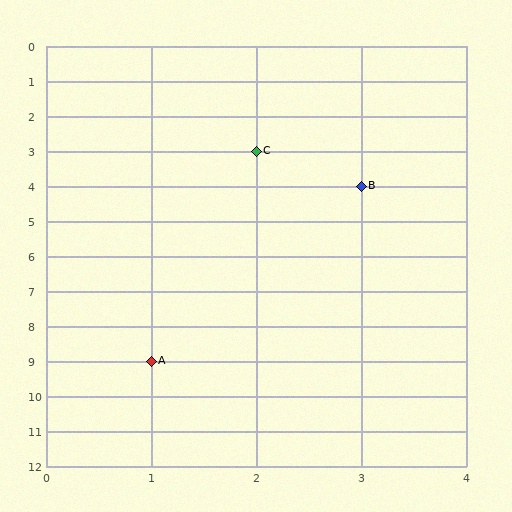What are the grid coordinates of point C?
Point C is at grid coordinates (2, 3).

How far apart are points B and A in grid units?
Points B and A are 2 columns and 5 rows apart (about 5.4 grid units diagonally).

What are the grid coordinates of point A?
Point A is at grid coordinates (1, 9).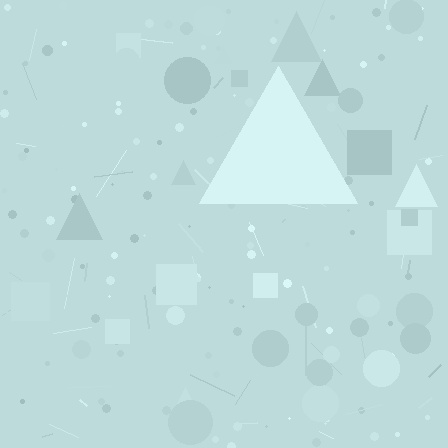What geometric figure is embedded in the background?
A triangle is embedded in the background.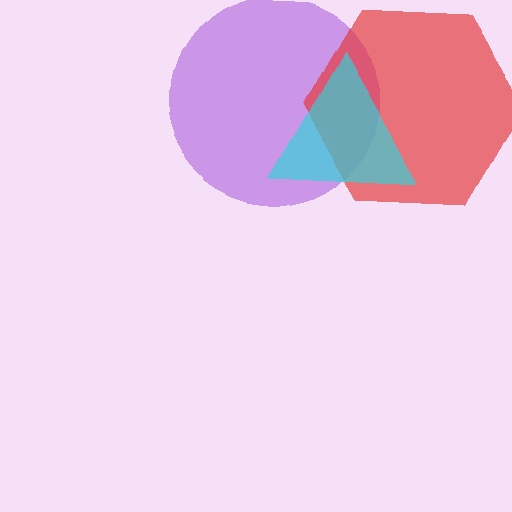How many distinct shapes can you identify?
There are 3 distinct shapes: a purple circle, a red hexagon, a cyan triangle.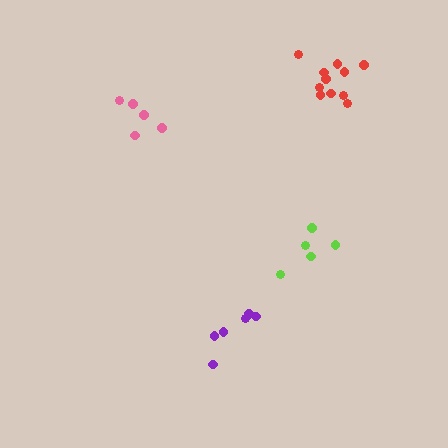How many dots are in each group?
Group 1: 5 dots, Group 2: 6 dots, Group 3: 5 dots, Group 4: 11 dots (27 total).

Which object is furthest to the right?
The red cluster is rightmost.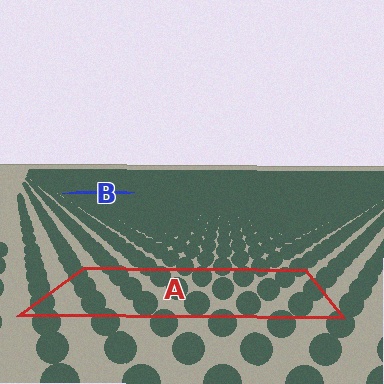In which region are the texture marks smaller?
The texture marks are smaller in region B, because it is farther away.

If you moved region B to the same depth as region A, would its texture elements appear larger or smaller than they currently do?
They would appear larger. At a closer depth, the same texture elements are projected at a bigger on-screen size.